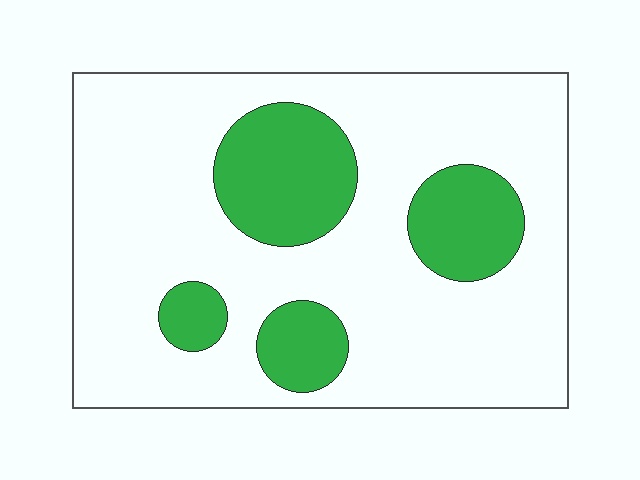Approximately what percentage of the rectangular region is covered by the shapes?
Approximately 25%.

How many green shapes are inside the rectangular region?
4.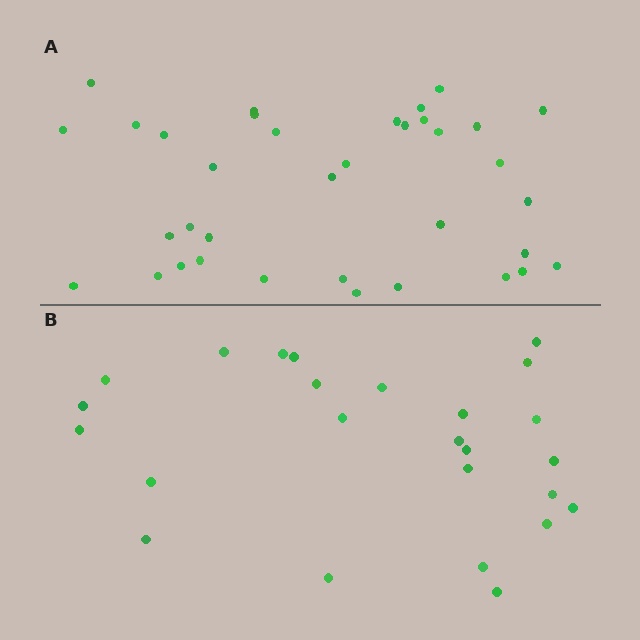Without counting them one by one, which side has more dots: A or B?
Region A (the top region) has more dots.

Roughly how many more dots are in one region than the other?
Region A has roughly 12 or so more dots than region B.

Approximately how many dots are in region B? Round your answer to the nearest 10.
About 20 dots. (The exact count is 25, which rounds to 20.)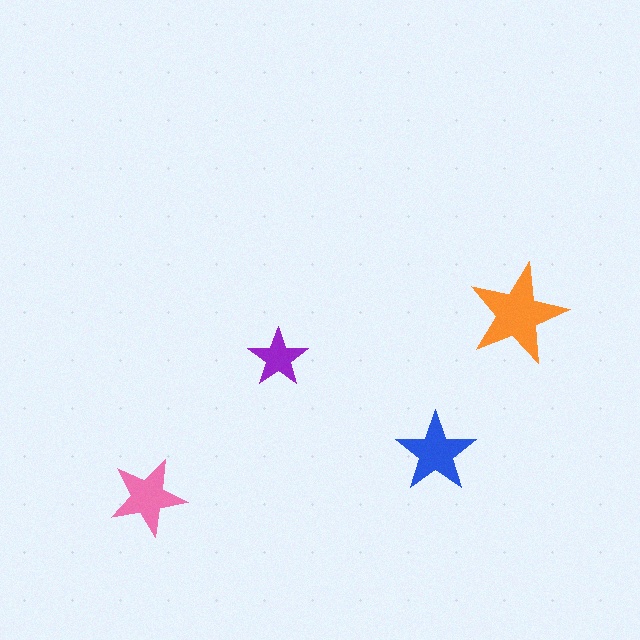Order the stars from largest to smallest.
the orange one, the blue one, the pink one, the purple one.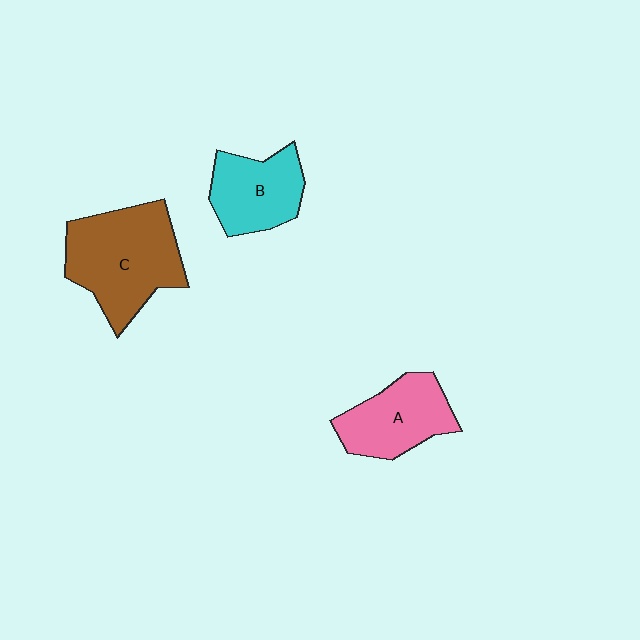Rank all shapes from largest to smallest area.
From largest to smallest: C (brown), A (pink), B (cyan).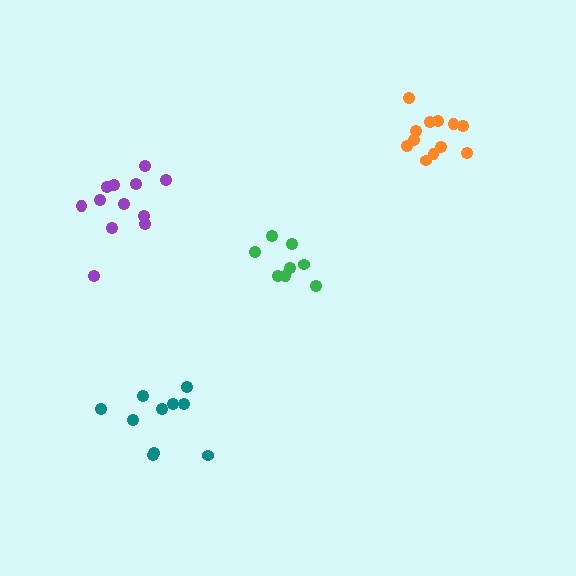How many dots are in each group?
Group 1: 8 dots, Group 2: 10 dots, Group 3: 12 dots, Group 4: 12 dots (42 total).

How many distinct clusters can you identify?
There are 4 distinct clusters.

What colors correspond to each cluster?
The clusters are colored: green, teal, orange, purple.